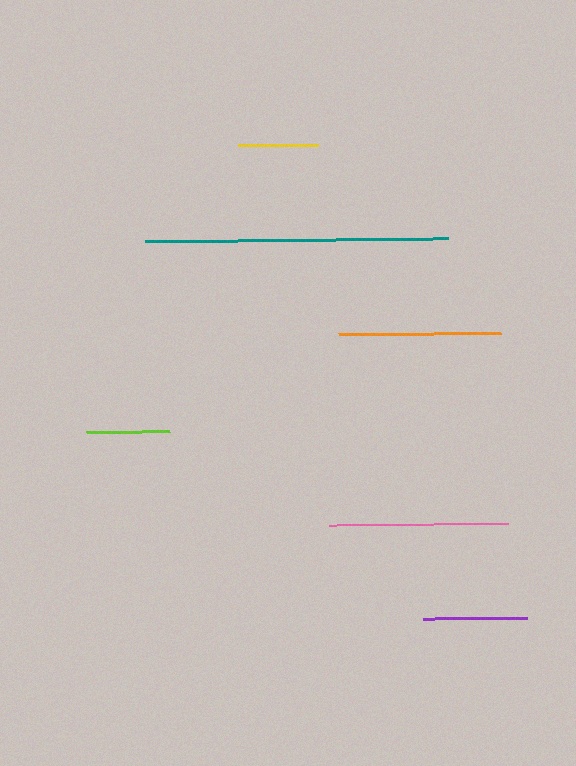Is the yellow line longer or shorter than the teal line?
The teal line is longer than the yellow line.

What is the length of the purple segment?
The purple segment is approximately 104 pixels long.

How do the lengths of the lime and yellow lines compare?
The lime and yellow lines are approximately the same length.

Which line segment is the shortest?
The yellow line is the shortest at approximately 81 pixels.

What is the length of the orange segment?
The orange segment is approximately 162 pixels long.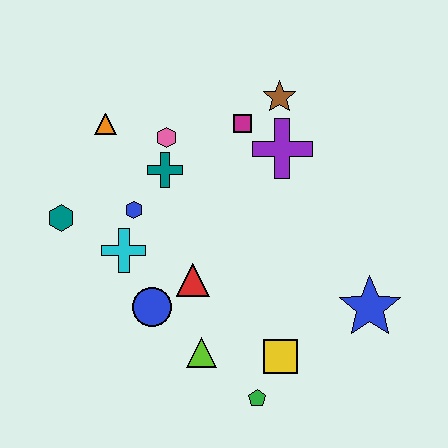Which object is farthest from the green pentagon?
The orange triangle is farthest from the green pentagon.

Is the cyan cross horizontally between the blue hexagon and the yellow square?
No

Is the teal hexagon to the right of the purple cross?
No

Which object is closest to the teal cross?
The pink hexagon is closest to the teal cross.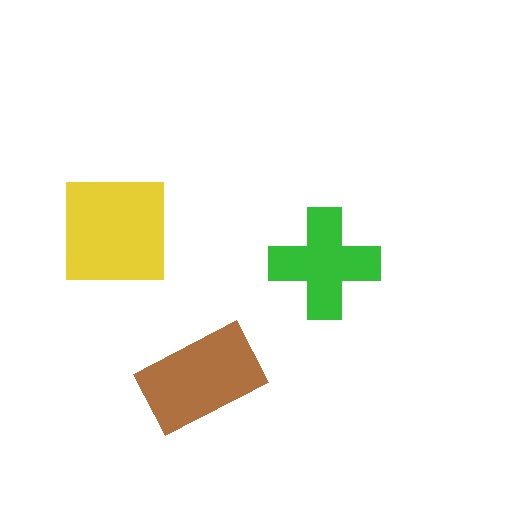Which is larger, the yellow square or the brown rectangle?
The yellow square.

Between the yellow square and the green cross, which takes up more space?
The yellow square.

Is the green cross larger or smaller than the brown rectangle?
Smaller.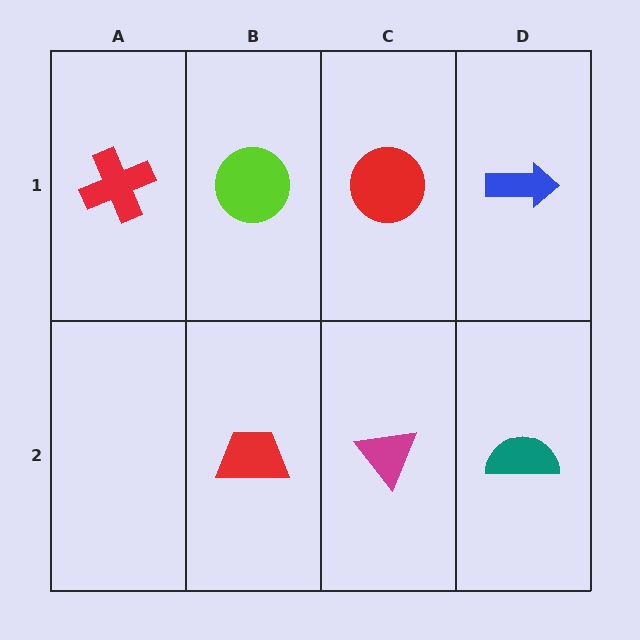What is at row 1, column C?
A red circle.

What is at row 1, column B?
A lime circle.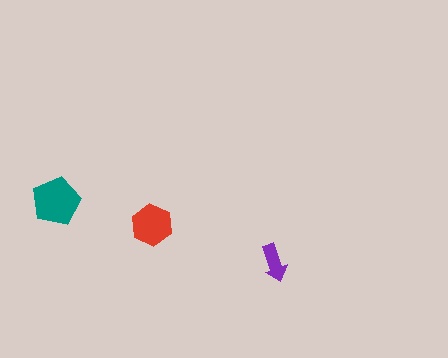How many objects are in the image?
There are 3 objects in the image.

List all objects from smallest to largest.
The purple arrow, the red hexagon, the teal pentagon.